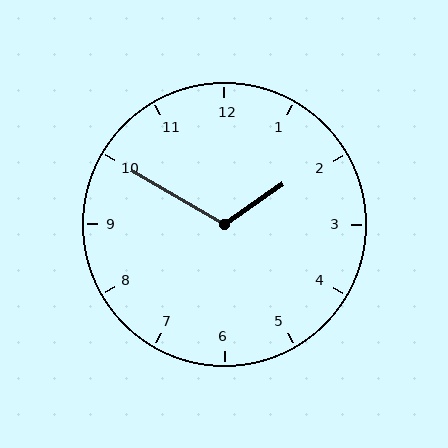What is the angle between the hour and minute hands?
Approximately 115 degrees.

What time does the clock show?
1:50.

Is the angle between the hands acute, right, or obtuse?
It is obtuse.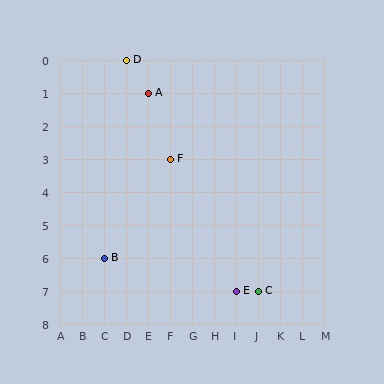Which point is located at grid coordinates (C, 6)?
Point B is at (C, 6).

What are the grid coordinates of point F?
Point F is at grid coordinates (F, 3).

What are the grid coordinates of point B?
Point B is at grid coordinates (C, 6).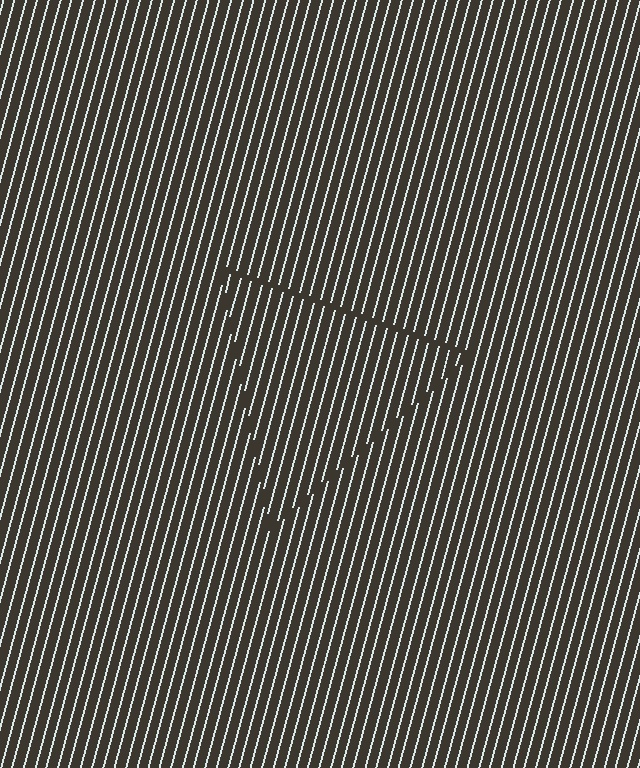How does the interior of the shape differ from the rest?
The interior of the shape contains the same grating, shifted by half a period — the contour is defined by the phase discontinuity where line-ends from the inner and outer gratings abut.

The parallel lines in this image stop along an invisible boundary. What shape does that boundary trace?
An illusory triangle. The interior of the shape contains the same grating, shifted by half a period — the contour is defined by the phase discontinuity where line-ends from the inner and outer gratings abut.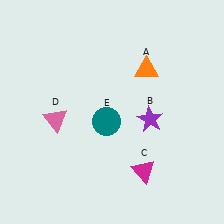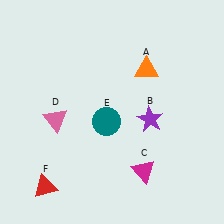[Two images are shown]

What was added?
A red triangle (F) was added in Image 2.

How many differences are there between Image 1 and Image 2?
There is 1 difference between the two images.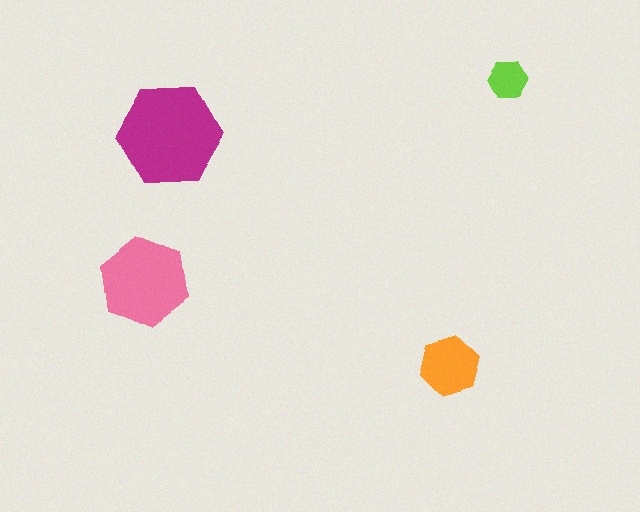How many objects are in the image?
There are 4 objects in the image.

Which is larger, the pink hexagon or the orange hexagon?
The pink one.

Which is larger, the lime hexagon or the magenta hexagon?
The magenta one.